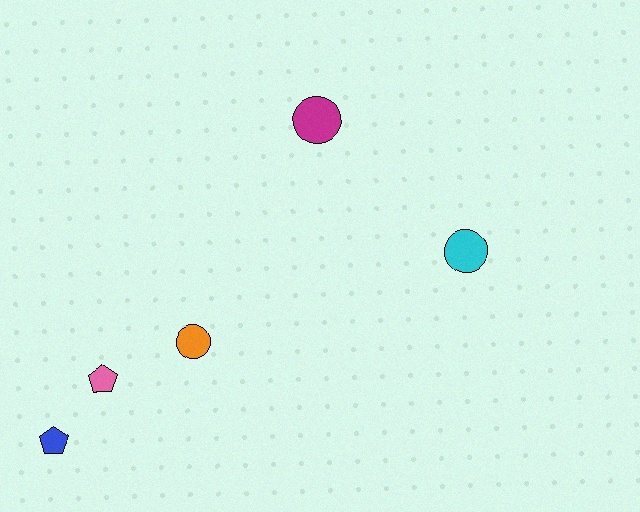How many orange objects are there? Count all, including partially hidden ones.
There is 1 orange object.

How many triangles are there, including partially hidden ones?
There are no triangles.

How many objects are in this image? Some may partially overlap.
There are 5 objects.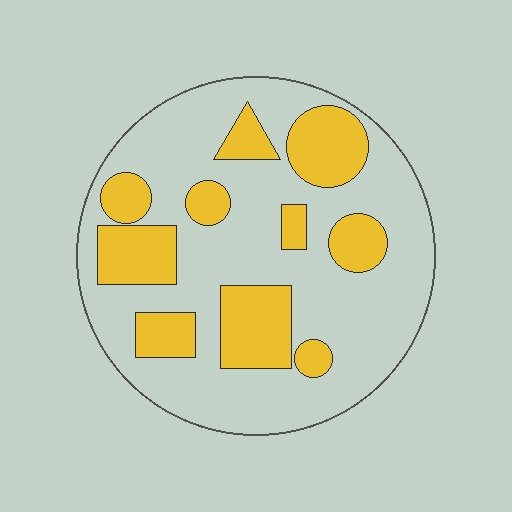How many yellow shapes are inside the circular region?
10.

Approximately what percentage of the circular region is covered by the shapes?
Approximately 30%.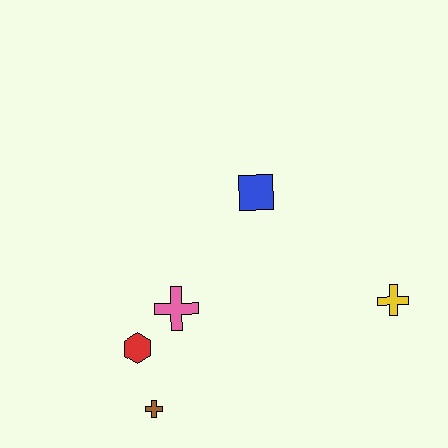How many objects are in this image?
There are 5 objects.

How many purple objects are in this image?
There are no purple objects.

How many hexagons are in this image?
There is 1 hexagon.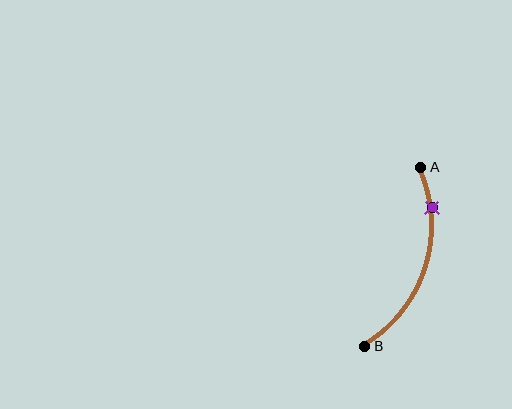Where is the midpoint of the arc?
The arc midpoint is the point on the curve farthest from the straight line joining A and B. It sits to the right of that line.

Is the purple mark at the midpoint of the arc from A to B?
No. The purple mark lies on the arc but is closer to endpoint A. The arc midpoint would be at the point on the curve equidistant along the arc from both A and B.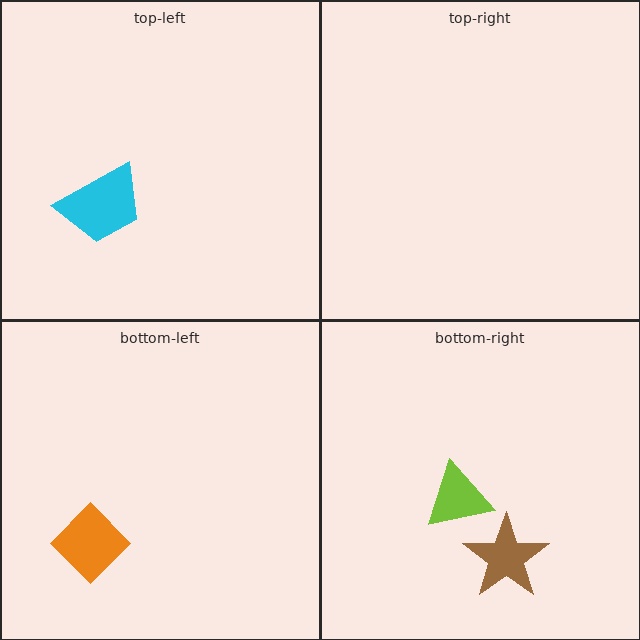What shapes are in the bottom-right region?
The brown star, the lime triangle.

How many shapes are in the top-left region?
1.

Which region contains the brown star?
The bottom-right region.